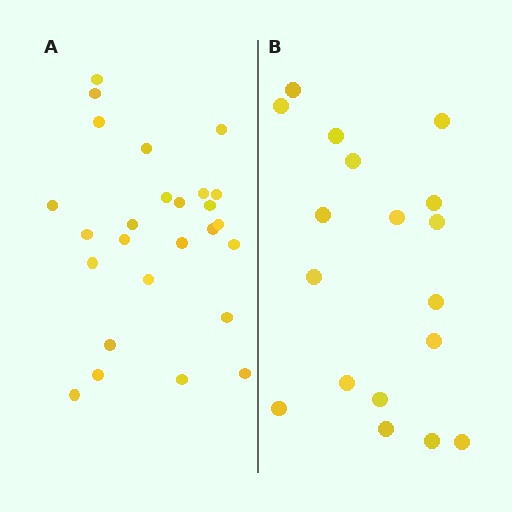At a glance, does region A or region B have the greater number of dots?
Region A (the left region) has more dots.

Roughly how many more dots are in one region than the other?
Region A has roughly 8 or so more dots than region B.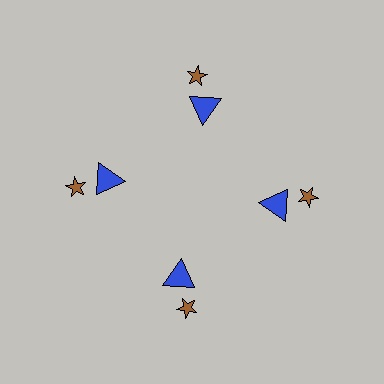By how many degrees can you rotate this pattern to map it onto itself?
The pattern maps onto itself every 90 degrees of rotation.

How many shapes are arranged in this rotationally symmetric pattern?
There are 8 shapes, arranged in 4 groups of 2.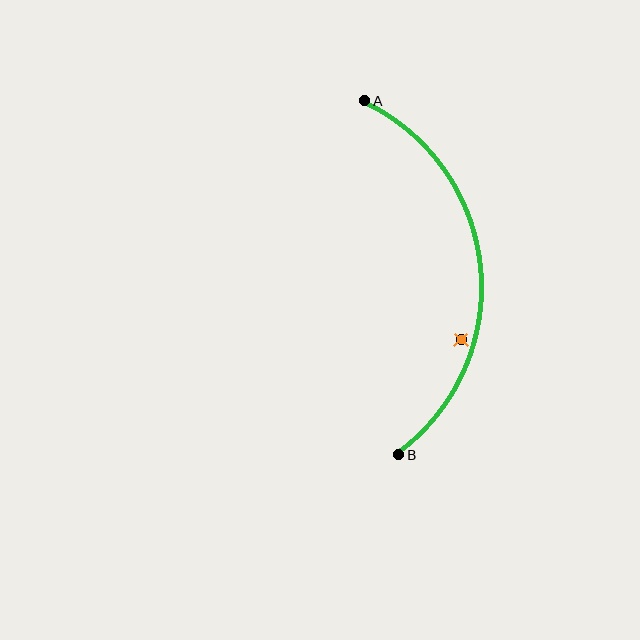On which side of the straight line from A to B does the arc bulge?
The arc bulges to the right of the straight line connecting A and B.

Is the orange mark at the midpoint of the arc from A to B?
No — the orange mark does not lie on the arc at all. It sits slightly inside the curve.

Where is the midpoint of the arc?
The arc midpoint is the point on the curve farthest from the straight line joining A and B. It sits to the right of that line.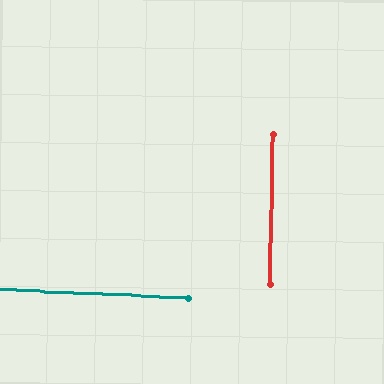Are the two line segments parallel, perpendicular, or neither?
Perpendicular — they meet at approximately 89°.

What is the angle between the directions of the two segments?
Approximately 89 degrees.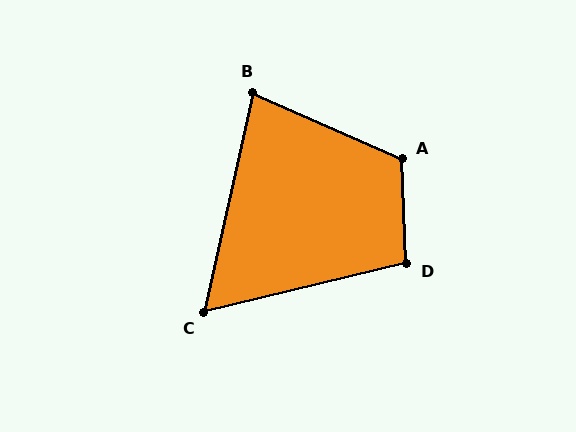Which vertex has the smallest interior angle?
C, at approximately 64 degrees.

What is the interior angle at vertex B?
Approximately 79 degrees (acute).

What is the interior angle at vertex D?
Approximately 101 degrees (obtuse).